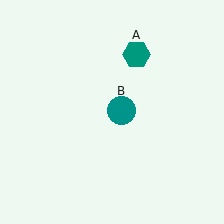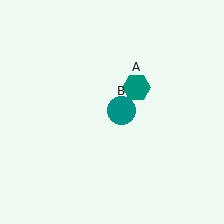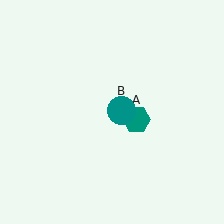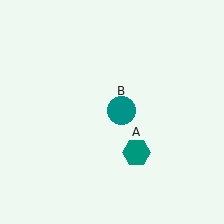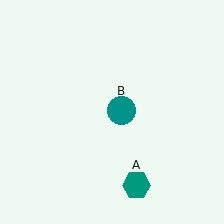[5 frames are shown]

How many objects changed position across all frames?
1 object changed position: teal hexagon (object A).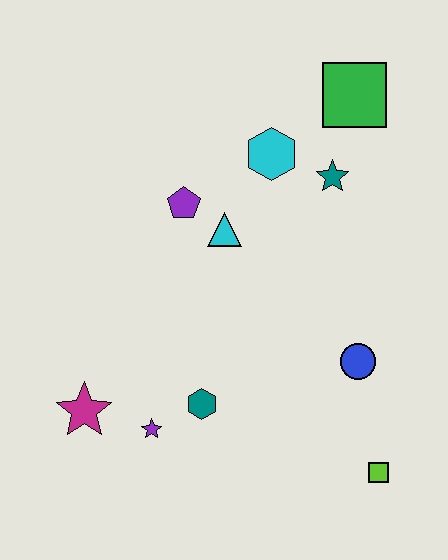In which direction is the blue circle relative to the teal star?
The blue circle is below the teal star.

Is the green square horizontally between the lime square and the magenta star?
Yes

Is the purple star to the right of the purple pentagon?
No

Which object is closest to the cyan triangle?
The purple pentagon is closest to the cyan triangle.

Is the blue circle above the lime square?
Yes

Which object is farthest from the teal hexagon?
The green square is farthest from the teal hexagon.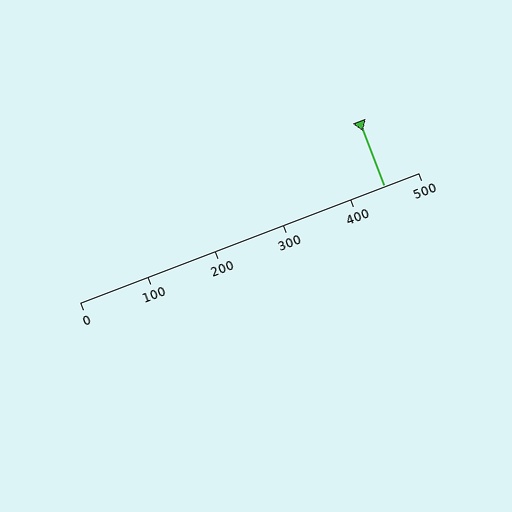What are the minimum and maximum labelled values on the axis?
The axis runs from 0 to 500.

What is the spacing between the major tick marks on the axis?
The major ticks are spaced 100 apart.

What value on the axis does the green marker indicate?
The marker indicates approximately 450.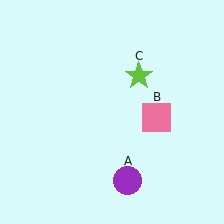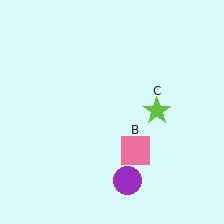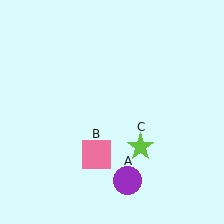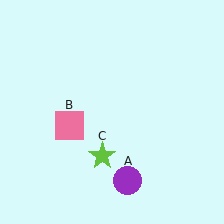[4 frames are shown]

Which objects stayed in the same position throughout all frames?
Purple circle (object A) remained stationary.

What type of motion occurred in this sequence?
The pink square (object B), lime star (object C) rotated clockwise around the center of the scene.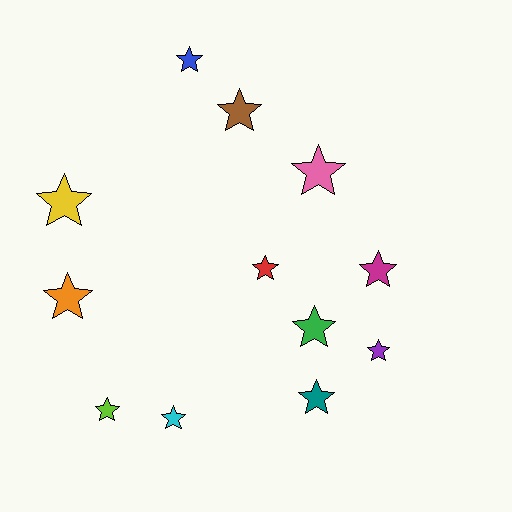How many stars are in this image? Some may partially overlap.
There are 12 stars.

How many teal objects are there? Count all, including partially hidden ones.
There is 1 teal object.